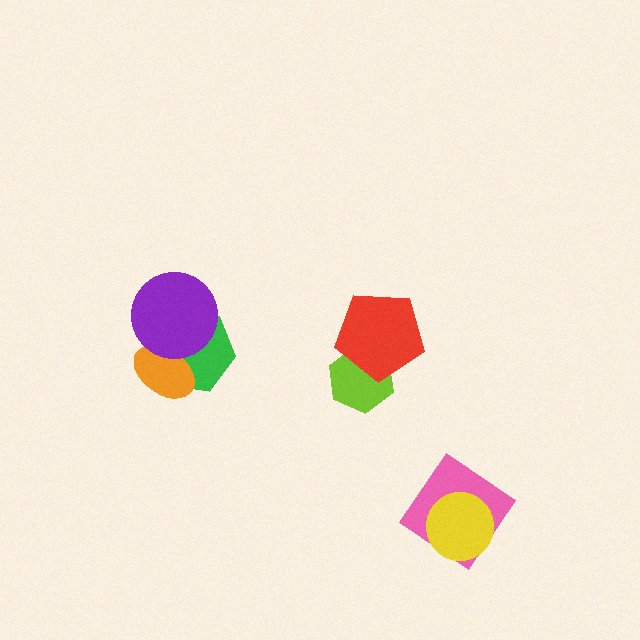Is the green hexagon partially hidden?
Yes, it is partially covered by another shape.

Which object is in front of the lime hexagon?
The red pentagon is in front of the lime hexagon.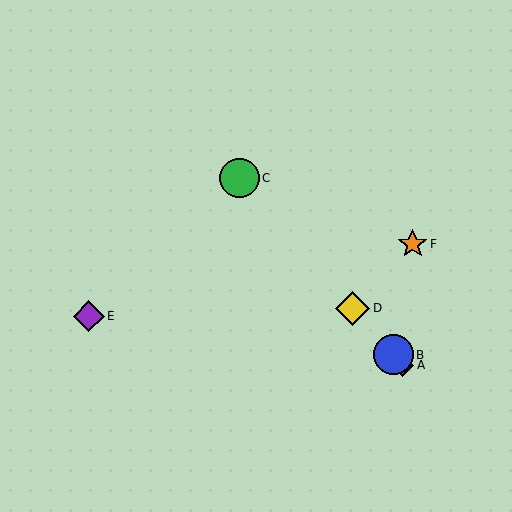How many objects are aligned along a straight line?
4 objects (A, B, C, D) are aligned along a straight line.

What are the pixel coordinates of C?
Object C is at (239, 178).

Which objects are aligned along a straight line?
Objects A, B, C, D are aligned along a straight line.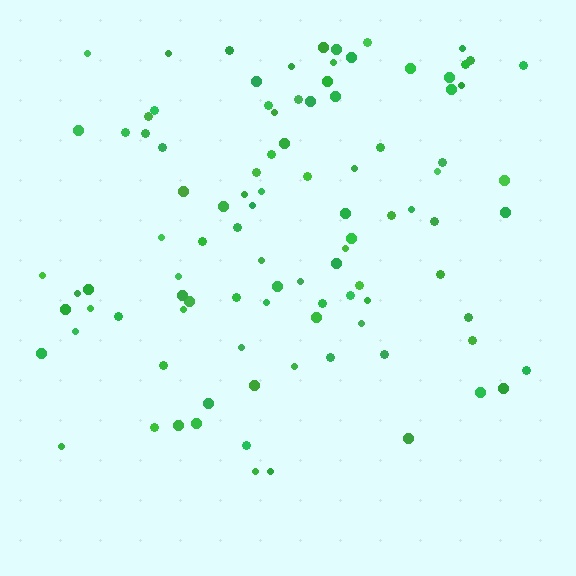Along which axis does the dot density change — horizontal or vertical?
Vertical.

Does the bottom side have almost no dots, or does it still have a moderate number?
Still a moderate number, just noticeably fewer than the top.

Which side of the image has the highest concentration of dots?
The top.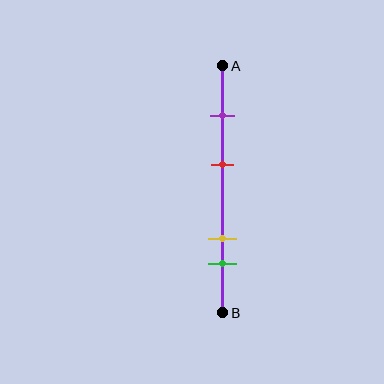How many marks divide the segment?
There are 4 marks dividing the segment.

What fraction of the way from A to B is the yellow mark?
The yellow mark is approximately 70% (0.7) of the way from A to B.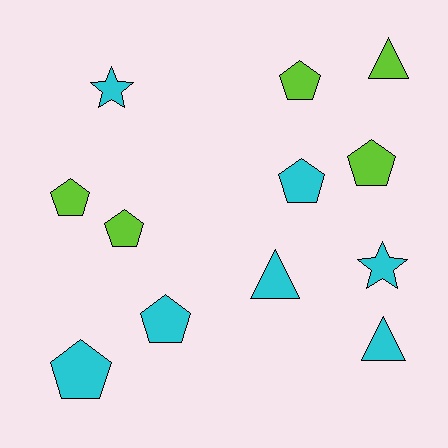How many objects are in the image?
There are 12 objects.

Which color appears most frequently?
Cyan, with 7 objects.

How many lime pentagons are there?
There are 4 lime pentagons.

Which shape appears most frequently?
Pentagon, with 7 objects.